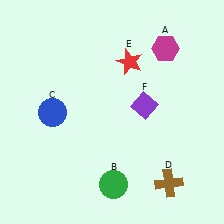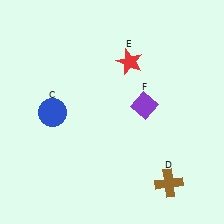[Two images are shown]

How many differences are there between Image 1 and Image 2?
There are 2 differences between the two images.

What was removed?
The green circle (B), the magenta hexagon (A) were removed in Image 2.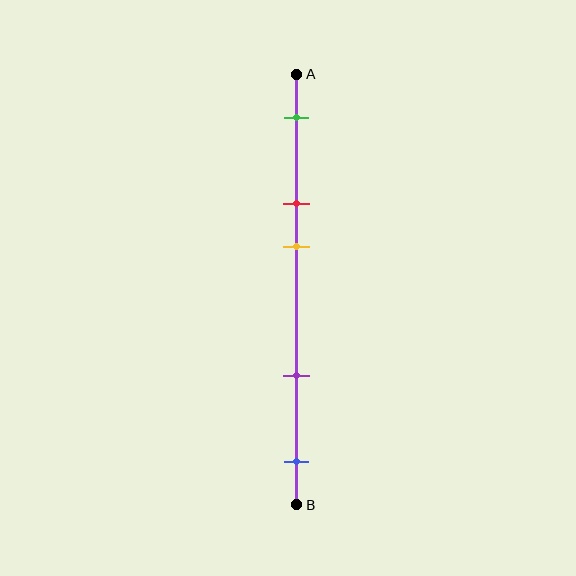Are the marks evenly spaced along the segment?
No, the marks are not evenly spaced.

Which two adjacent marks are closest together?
The red and yellow marks are the closest adjacent pair.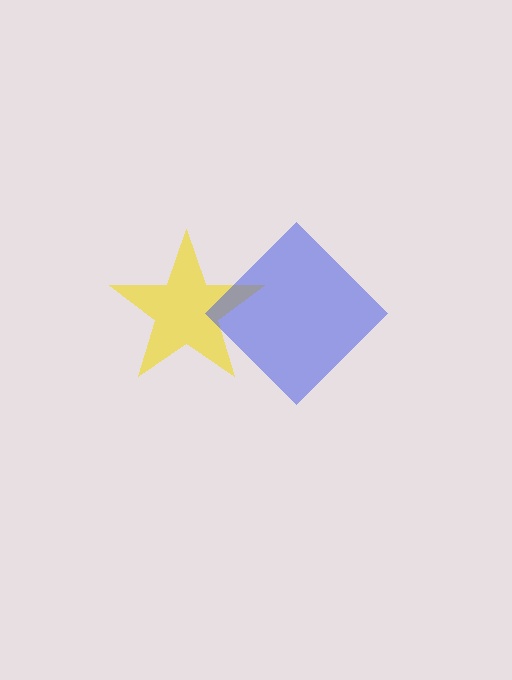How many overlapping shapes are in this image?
There are 2 overlapping shapes in the image.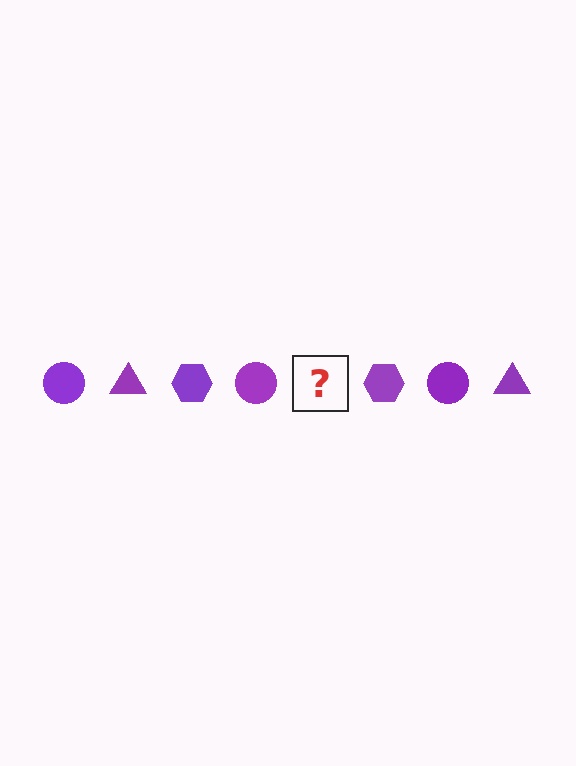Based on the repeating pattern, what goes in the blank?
The blank should be a purple triangle.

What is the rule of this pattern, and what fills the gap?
The rule is that the pattern cycles through circle, triangle, hexagon shapes in purple. The gap should be filled with a purple triangle.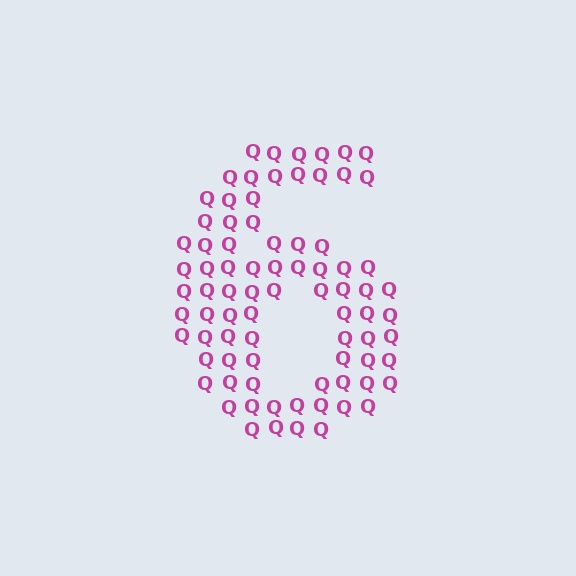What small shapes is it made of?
It is made of small letter Q's.